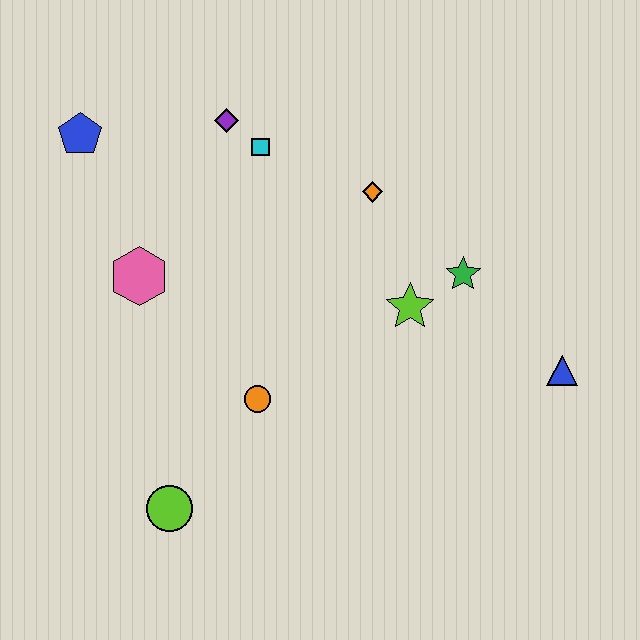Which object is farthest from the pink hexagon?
The blue triangle is farthest from the pink hexagon.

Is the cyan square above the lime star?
Yes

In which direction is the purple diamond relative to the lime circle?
The purple diamond is above the lime circle.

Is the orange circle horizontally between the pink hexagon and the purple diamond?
No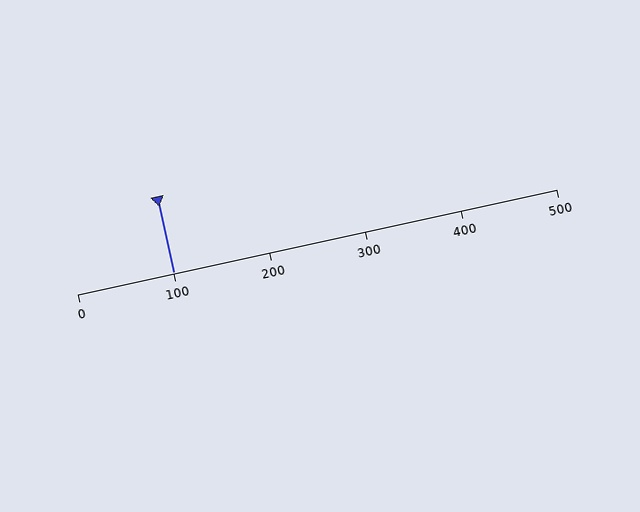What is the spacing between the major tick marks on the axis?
The major ticks are spaced 100 apart.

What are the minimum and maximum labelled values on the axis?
The axis runs from 0 to 500.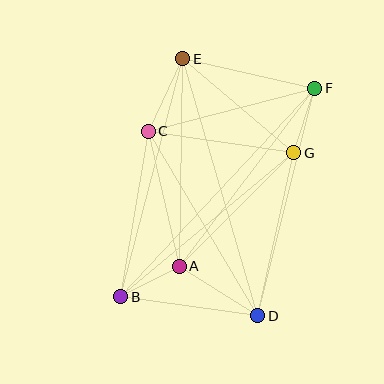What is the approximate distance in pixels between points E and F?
The distance between E and F is approximately 136 pixels.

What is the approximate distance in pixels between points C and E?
The distance between C and E is approximately 80 pixels.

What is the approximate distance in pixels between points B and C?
The distance between B and C is approximately 167 pixels.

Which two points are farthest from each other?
Points B and F are farthest from each other.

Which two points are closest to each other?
Points A and B are closest to each other.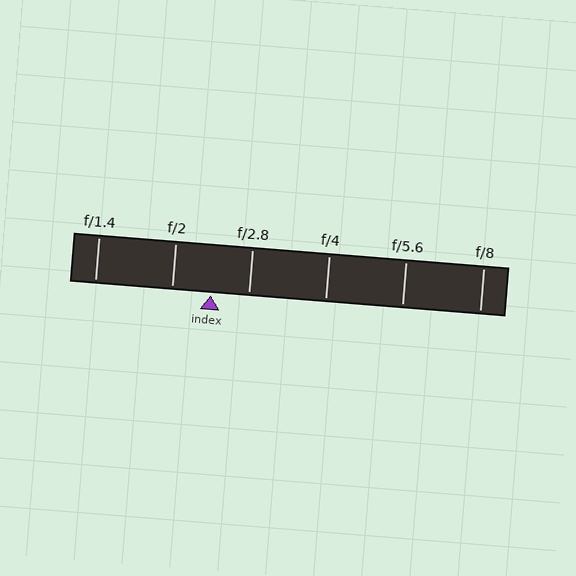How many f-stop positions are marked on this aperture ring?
There are 6 f-stop positions marked.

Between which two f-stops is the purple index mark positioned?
The index mark is between f/2 and f/2.8.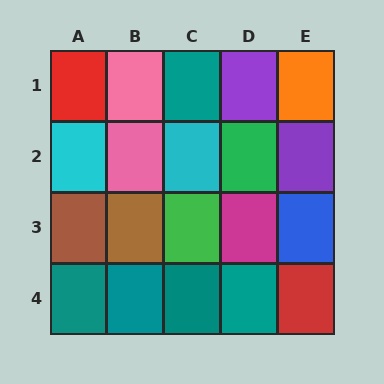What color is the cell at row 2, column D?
Green.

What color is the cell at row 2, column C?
Cyan.